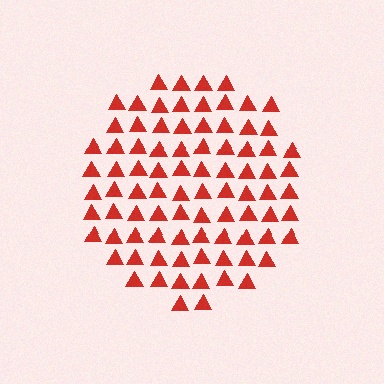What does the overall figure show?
The overall figure shows a circle.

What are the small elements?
The small elements are triangles.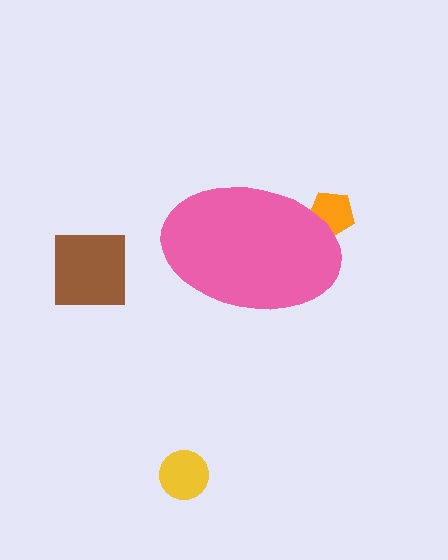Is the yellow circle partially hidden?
No, the yellow circle is fully visible.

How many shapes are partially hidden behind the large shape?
1 shape is partially hidden.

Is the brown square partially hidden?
No, the brown square is fully visible.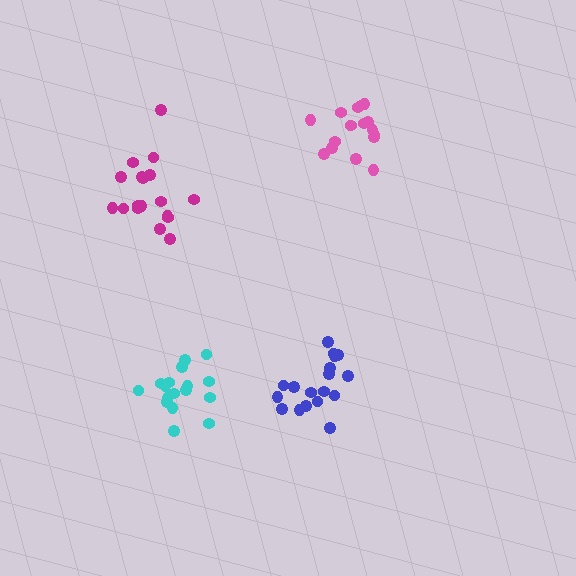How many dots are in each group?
Group 1: 17 dots, Group 2: 18 dots, Group 3: 18 dots, Group 4: 17 dots (70 total).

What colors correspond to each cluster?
The clusters are colored: cyan, magenta, blue, pink.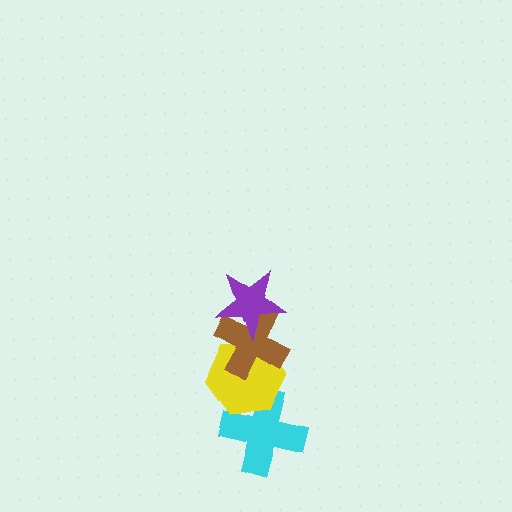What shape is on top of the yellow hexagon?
The brown cross is on top of the yellow hexagon.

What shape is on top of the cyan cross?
The yellow hexagon is on top of the cyan cross.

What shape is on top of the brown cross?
The purple star is on top of the brown cross.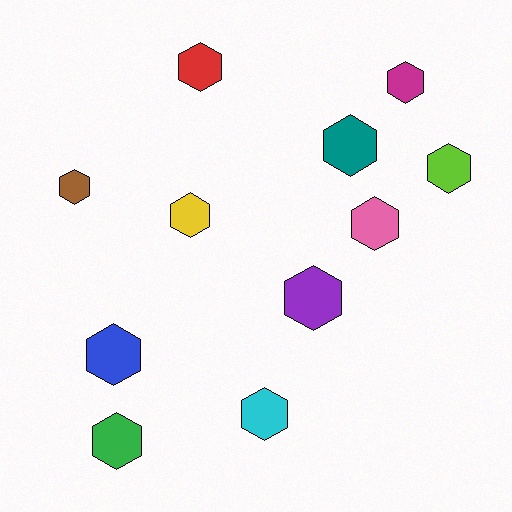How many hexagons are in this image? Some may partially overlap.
There are 11 hexagons.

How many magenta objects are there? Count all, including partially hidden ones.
There is 1 magenta object.